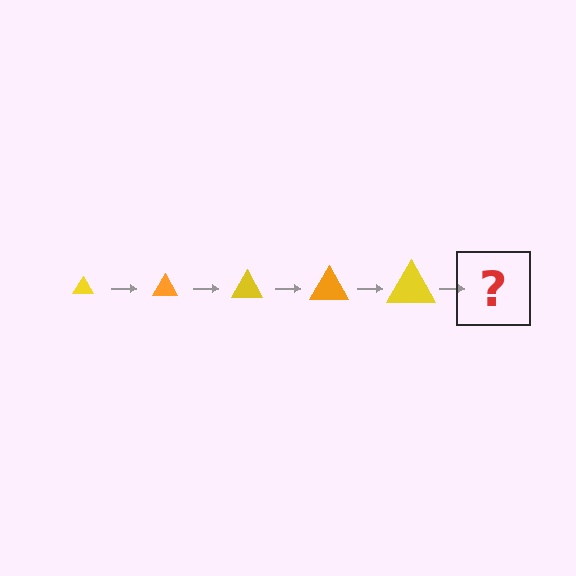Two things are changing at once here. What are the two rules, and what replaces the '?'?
The two rules are that the triangle grows larger each step and the color cycles through yellow and orange. The '?' should be an orange triangle, larger than the previous one.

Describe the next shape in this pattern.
It should be an orange triangle, larger than the previous one.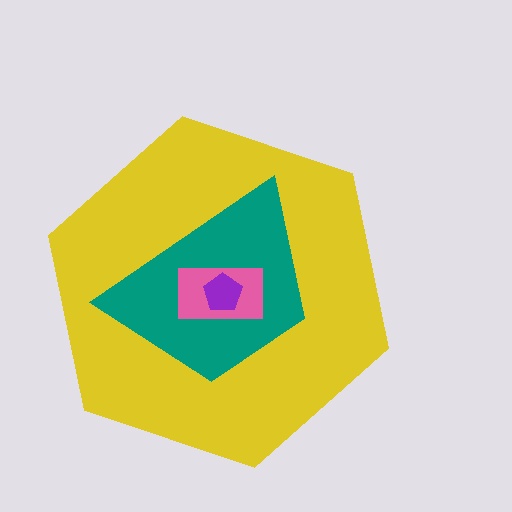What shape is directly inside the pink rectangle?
The purple pentagon.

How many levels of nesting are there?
4.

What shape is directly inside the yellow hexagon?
The teal trapezoid.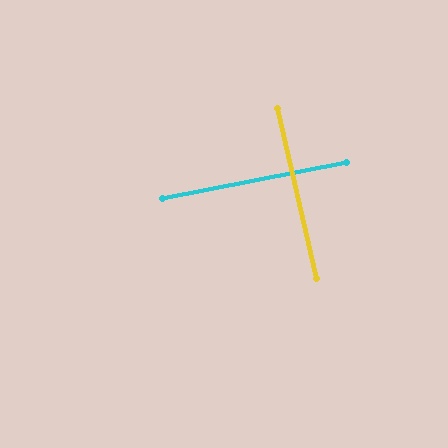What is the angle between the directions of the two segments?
Approximately 88 degrees.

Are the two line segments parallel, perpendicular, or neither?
Perpendicular — they meet at approximately 88°.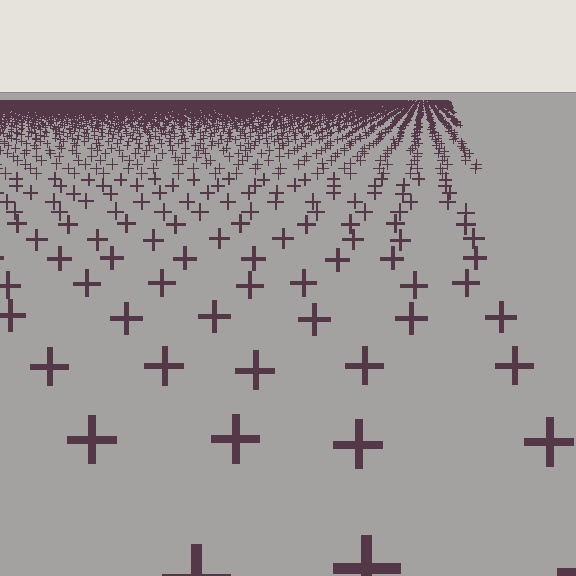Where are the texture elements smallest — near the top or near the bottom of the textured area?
Near the top.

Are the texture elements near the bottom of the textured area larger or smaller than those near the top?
Larger. Near the bottom, elements are closer to the viewer and appear at a bigger on-screen size.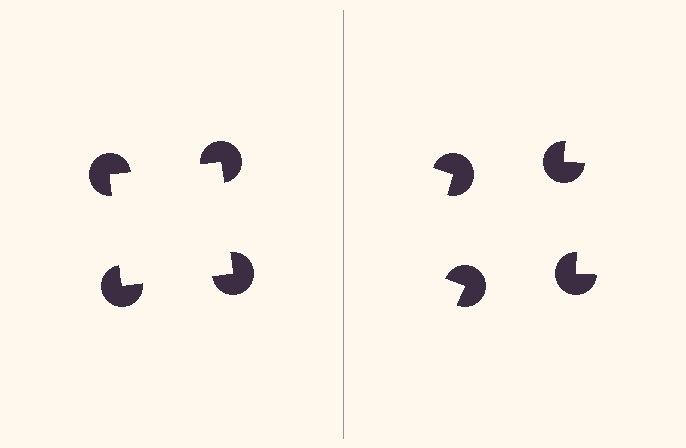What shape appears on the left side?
An illusory square.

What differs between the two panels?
The pac-man discs are positioned identically on both sides; only the wedge orientations differ. On the left they align to a square; on the right they are misaligned.